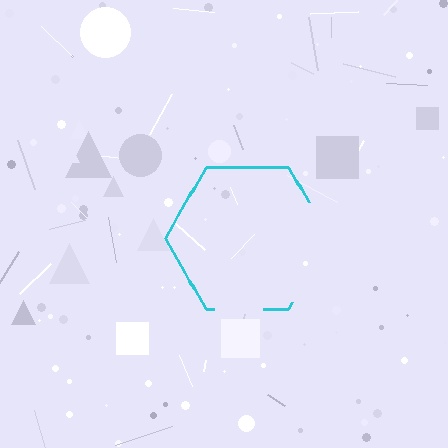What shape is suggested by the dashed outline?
The dashed outline suggests a hexagon.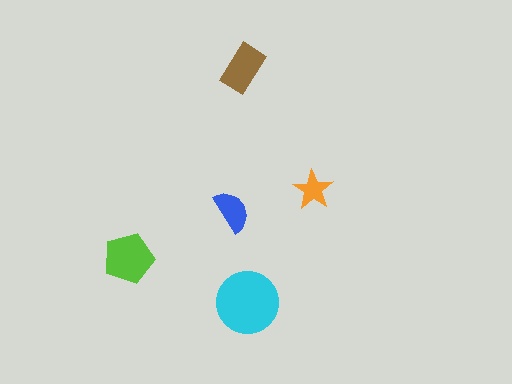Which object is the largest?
The cyan circle.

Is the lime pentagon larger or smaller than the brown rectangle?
Larger.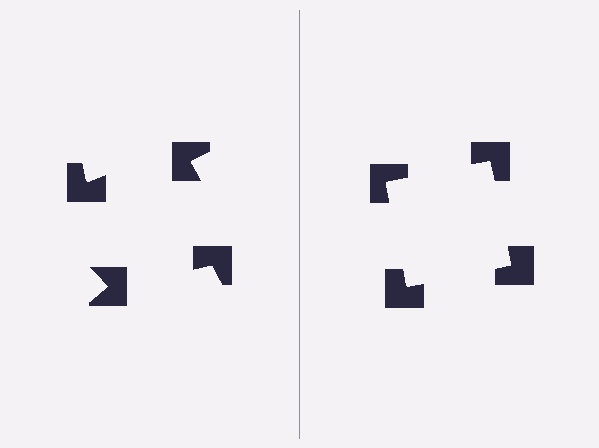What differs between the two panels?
The notched squares are positioned identically on both sides; only the wedge orientations differ. On the right they align to a square; on the left they are misaligned.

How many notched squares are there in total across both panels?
8 — 4 on each side.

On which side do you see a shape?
An illusory square appears on the right side. On the left side the wedge cuts are rotated, so no coherent shape forms.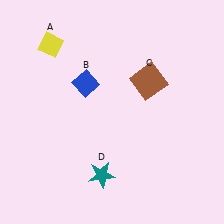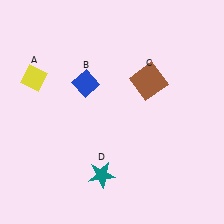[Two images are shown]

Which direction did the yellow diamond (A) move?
The yellow diamond (A) moved down.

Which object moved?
The yellow diamond (A) moved down.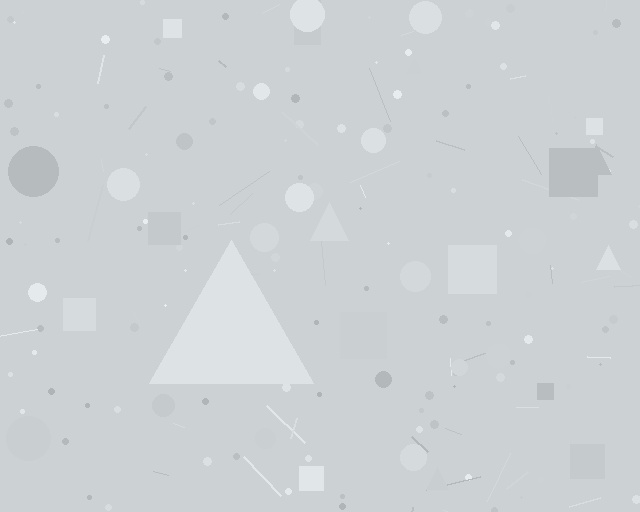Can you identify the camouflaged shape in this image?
The camouflaged shape is a triangle.